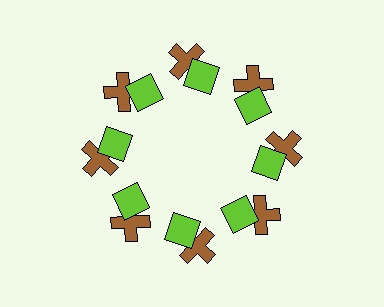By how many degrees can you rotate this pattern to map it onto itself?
The pattern maps onto itself every 45 degrees of rotation.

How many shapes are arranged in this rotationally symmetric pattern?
There are 16 shapes, arranged in 8 groups of 2.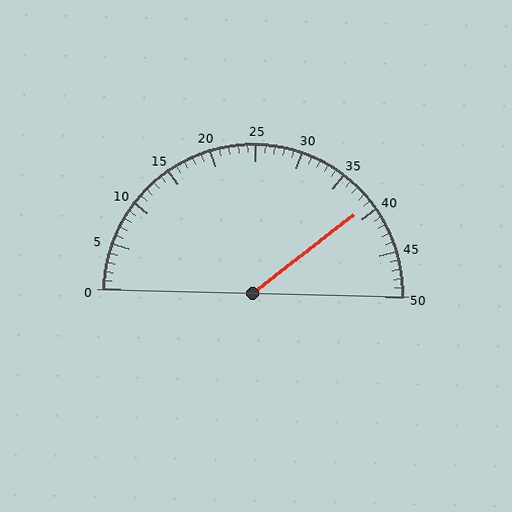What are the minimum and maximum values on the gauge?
The gauge ranges from 0 to 50.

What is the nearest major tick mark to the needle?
The nearest major tick mark is 40.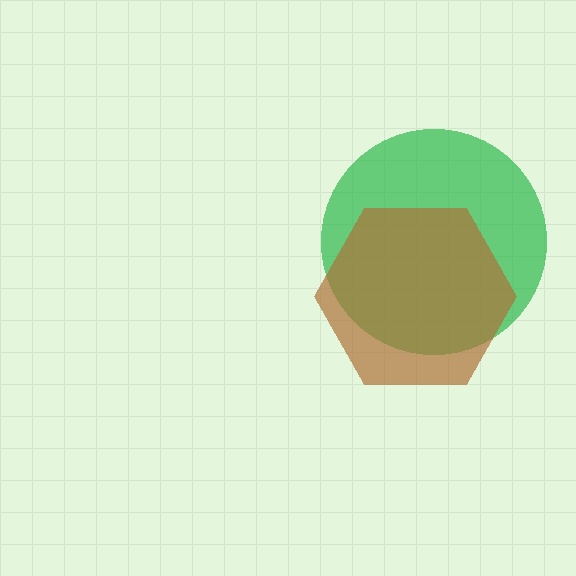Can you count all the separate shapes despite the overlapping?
Yes, there are 2 separate shapes.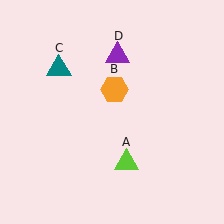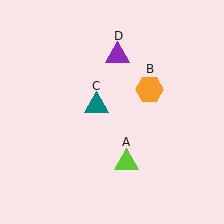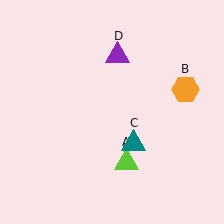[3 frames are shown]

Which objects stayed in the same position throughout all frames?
Lime triangle (object A) and purple triangle (object D) remained stationary.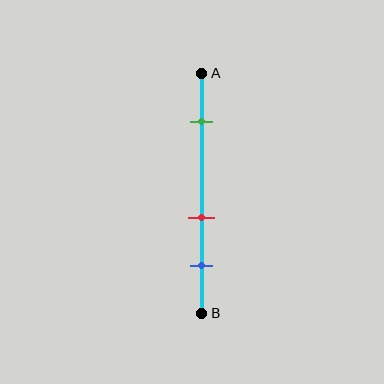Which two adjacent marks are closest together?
The red and blue marks are the closest adjacent pair.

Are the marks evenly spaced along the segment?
No, the marks are not evenly spaced.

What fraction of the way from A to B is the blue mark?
The blue mark is approximately 80% (0.8) of the way from A to B.